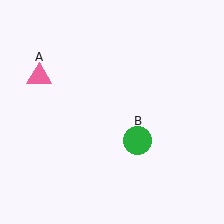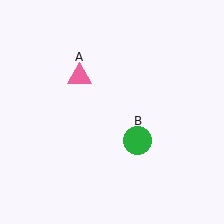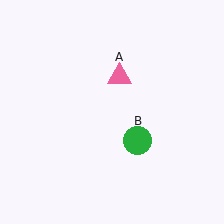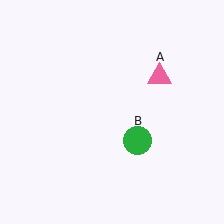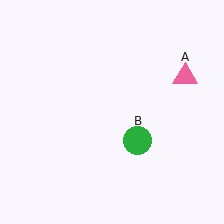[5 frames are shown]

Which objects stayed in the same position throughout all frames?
Green circle (object B) remained stationary.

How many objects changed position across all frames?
1 object changed position: pink triangle (object A).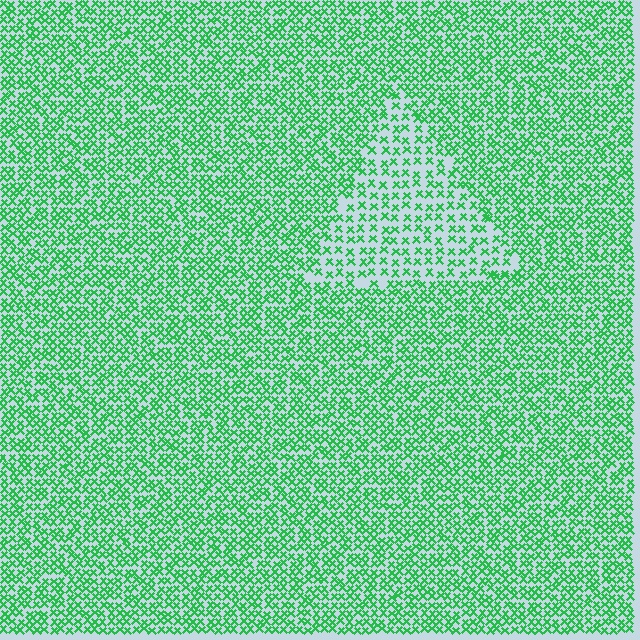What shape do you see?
I see a triangle.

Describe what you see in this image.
The image contains small green elements arranged at two different densities. A triangle-shaped region is visible where the elements are less densely packed than the surrounding area.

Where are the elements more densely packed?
The elements are more densely packed outside the triangle boundary.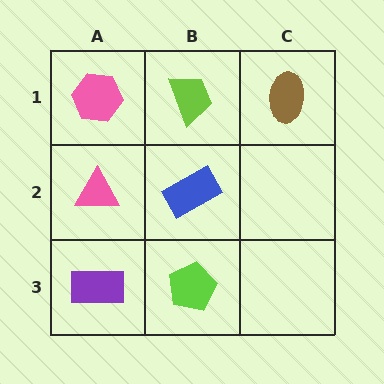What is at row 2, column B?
A blue rectangle.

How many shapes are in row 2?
2 shapes.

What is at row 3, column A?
A purple rectangle.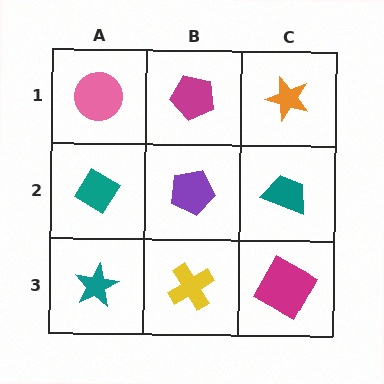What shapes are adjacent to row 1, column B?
A purple pentagon (row 2, column B), a pink circle (row 1, column A), an orange star (row 1, column C).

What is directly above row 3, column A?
A teal diamond.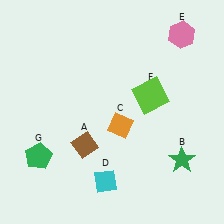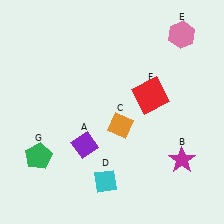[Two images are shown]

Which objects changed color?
A changed from brown to purple. B changed from green to magenta. F changed from lime to red.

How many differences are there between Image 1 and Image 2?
There are 3 differences between the two images.